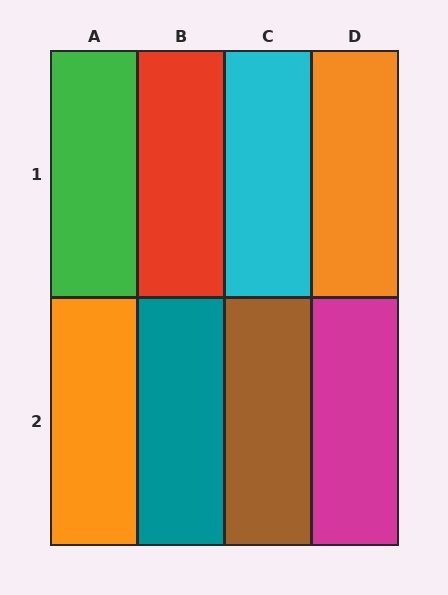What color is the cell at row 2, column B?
Teal.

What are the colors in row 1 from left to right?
Green, red, cyan, orange.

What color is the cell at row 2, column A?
Orange.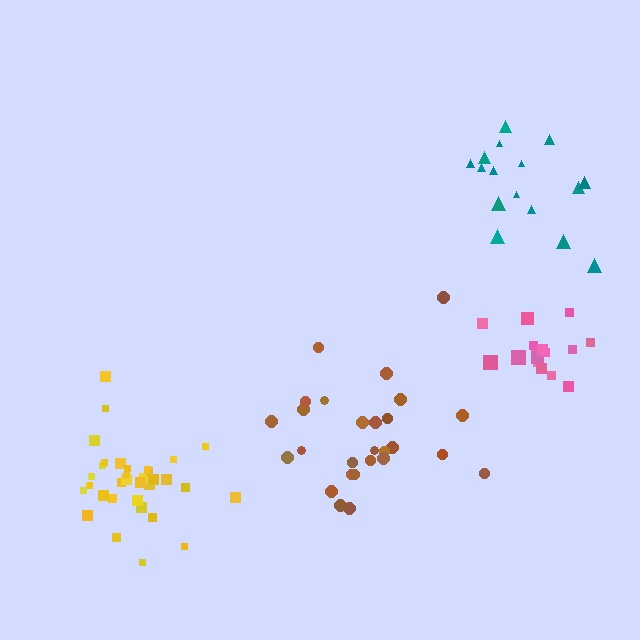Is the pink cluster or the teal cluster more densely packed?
Pink.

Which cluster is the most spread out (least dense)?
Teal.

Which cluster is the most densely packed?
Yellow.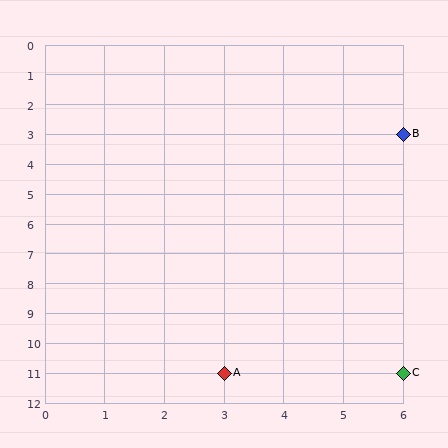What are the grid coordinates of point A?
Point A is at grid coordinates (3, 11).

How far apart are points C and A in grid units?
Points C and A are 3 columns apart.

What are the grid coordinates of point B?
Point B is at grid coordinates (6, 3).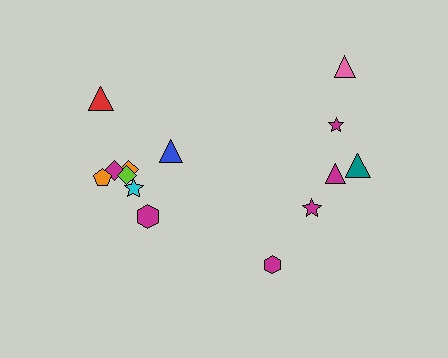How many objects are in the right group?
There are 6 objects.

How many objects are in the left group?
There are 8 objects.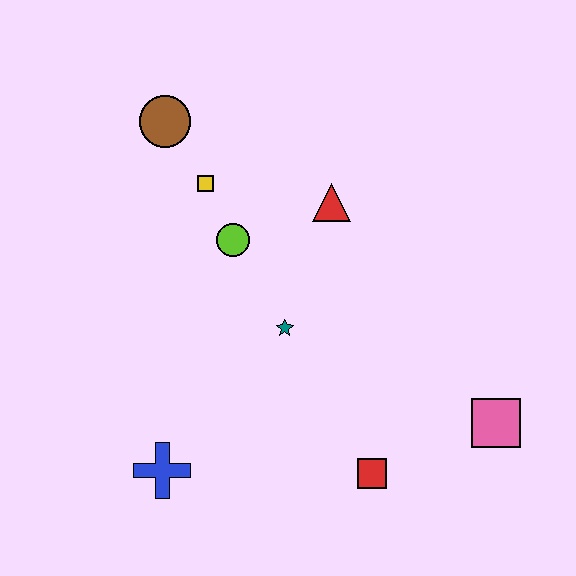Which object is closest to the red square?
The pink square is closest to the red square.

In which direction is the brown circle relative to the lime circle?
The brown circle is above the lime circle.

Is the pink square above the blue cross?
Yes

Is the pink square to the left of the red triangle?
No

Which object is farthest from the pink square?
The brown circle is farthest from the pink square.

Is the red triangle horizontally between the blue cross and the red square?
Yes